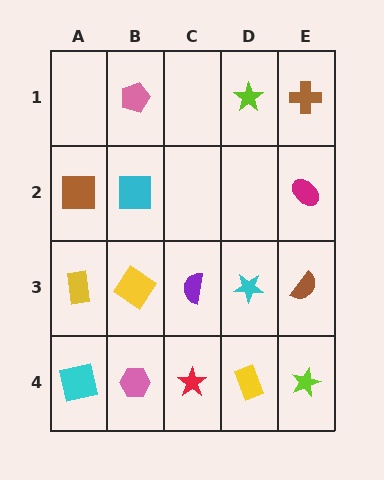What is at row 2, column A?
A brown square.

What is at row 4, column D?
A yellow rectangle.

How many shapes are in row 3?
5 shapes.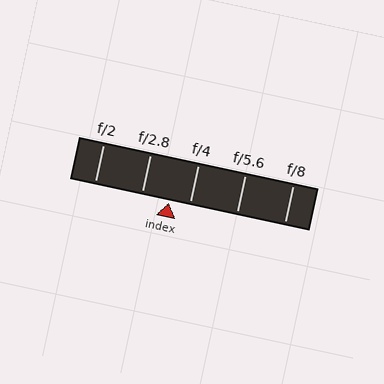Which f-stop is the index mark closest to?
The index mark is closest to f/4.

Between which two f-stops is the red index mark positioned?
The index mark is between f/2.8 and f/4.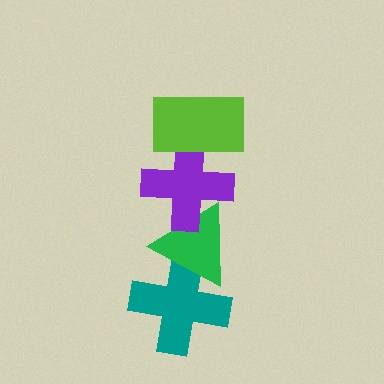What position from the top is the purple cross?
The purple cross is 2nd from the top.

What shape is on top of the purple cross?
The lime rectangle is on top of the purple cross.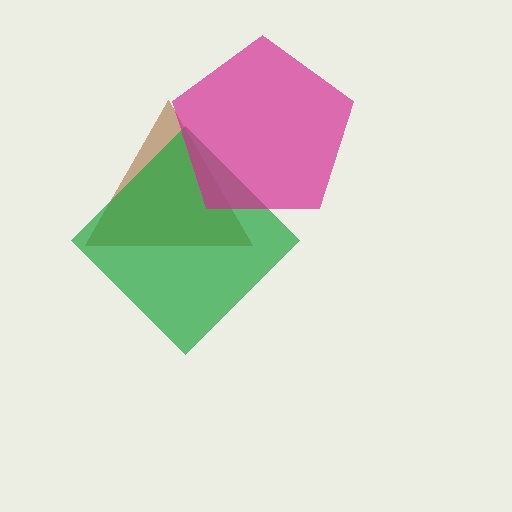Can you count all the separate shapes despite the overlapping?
Yes, there are 3 separate shapes.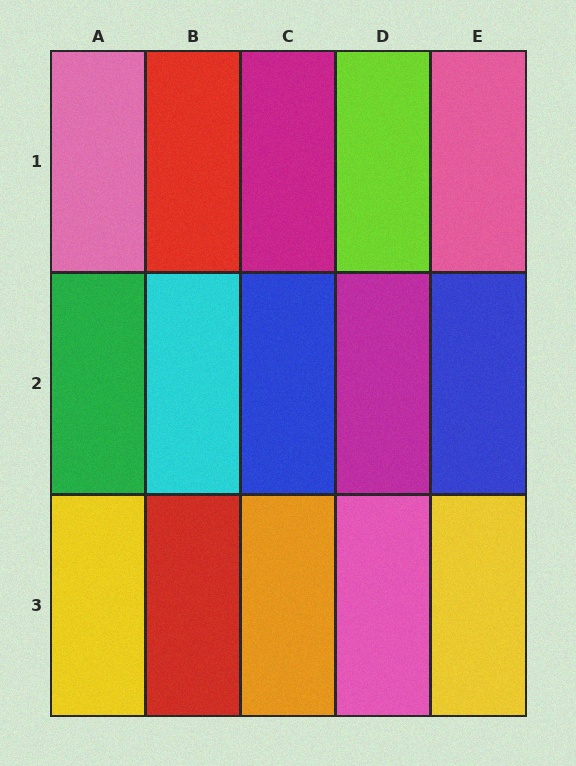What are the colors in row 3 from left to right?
Yellow, red, orange, pink, yellow.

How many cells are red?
2 cells are red.